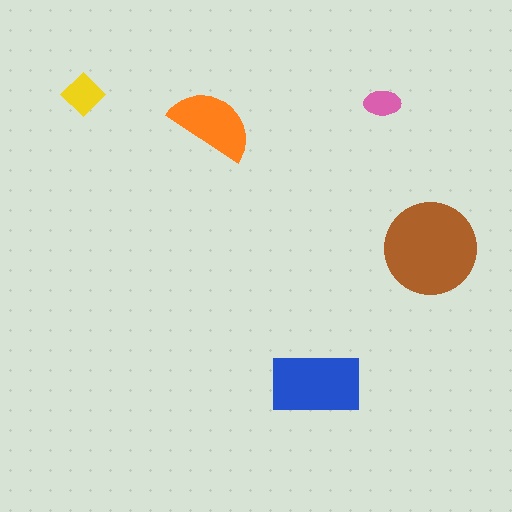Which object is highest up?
The yellow diamond is topmost.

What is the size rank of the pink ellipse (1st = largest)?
5th.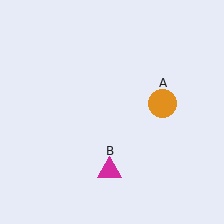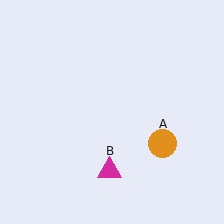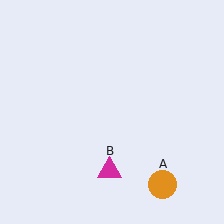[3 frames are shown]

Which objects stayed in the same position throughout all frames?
Magenta triangle (object B) remained stationary.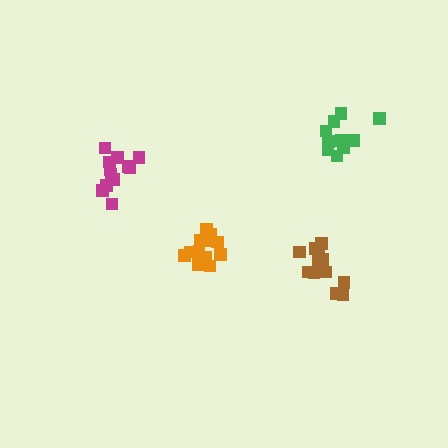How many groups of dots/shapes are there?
There are 4 groups.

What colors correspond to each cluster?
The clusters are colored: orange, magenta, brown, green.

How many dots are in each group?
Group 1: 13 dots, Group 2: 13 dots, Group 3: 14 dots, Group 4: 11 dots (51 total).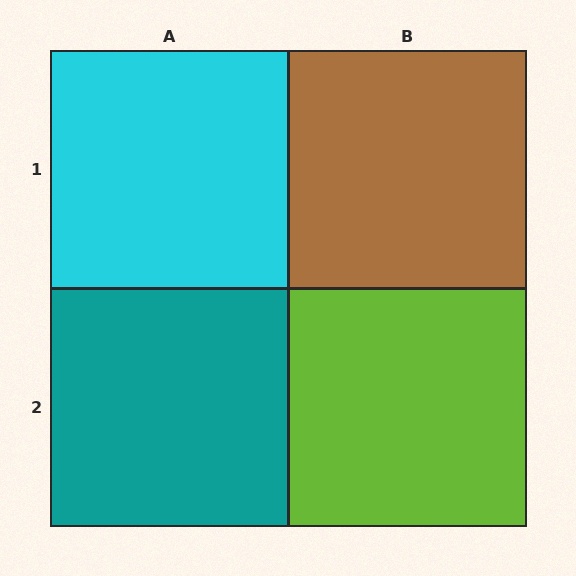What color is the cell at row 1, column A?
Cyan.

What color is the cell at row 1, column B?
Brown.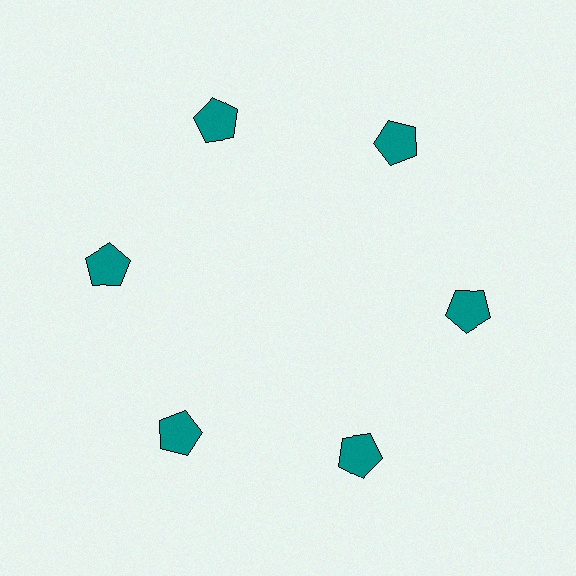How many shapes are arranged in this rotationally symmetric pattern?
There are 6 shapes, arranged in 6 groups of 1.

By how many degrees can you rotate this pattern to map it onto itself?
The pattern maps onto itself every 60 degrees of rotation.